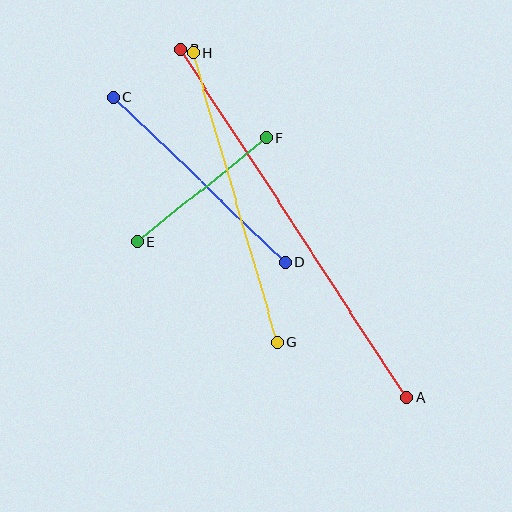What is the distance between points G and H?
The distance is approximately 302 pixels.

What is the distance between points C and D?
The distance is approximately 239 pixels.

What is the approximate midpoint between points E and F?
The midpoint is at approximately (202, 190) pixels.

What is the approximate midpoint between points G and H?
The midpoint is at approximately (235, 197) pixels.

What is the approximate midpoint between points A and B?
The midpoint is at approximately (294, 223) pixels.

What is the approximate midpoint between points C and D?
The midpoint is at approximately (199, 180) pixels.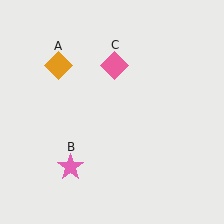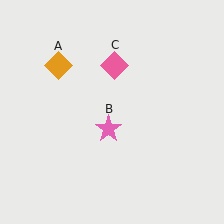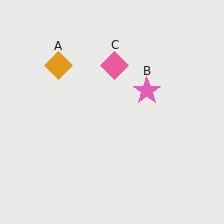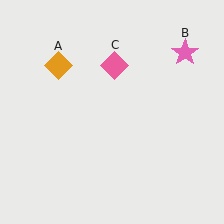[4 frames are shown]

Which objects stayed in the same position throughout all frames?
Orange diamond (object A) and pink diamond (object C) remained stationary.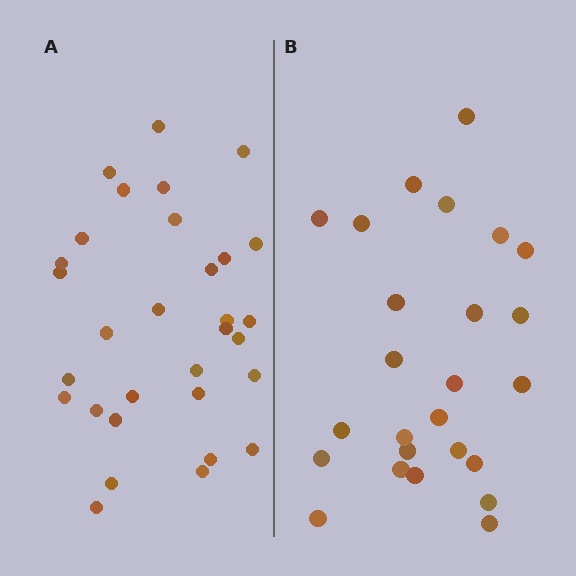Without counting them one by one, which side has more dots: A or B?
Region A (the left region) has more dots.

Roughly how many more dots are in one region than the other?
Region A has about 6 more dots than region B.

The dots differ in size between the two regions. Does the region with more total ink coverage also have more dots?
No. Region B has more total ink coverage because its dots are larger, but region A actually contains more individual dots. Total area can be misleading — the number of items is what matters here.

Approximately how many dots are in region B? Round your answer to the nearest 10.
About 20 dots. (The exact count is 25, which rounds to 20.)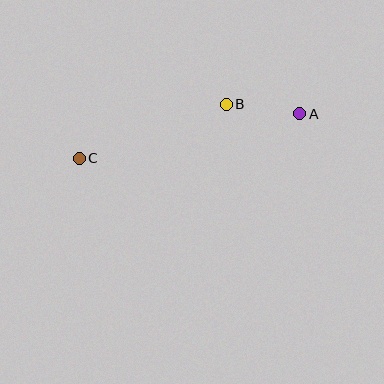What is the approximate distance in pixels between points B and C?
The distance between B and C is approximately 157 pixels.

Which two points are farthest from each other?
Points A and C are farthest from each other.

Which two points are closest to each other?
Points A and B are closest to each other.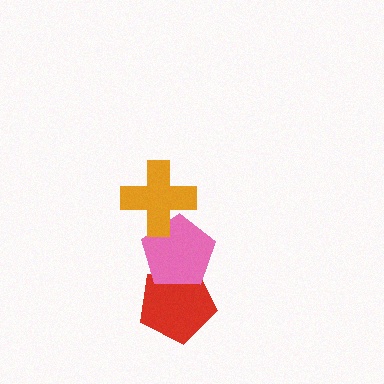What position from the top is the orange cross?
The orange cross is 1st from the top.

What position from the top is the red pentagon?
The red pentagon is 3rd from the top.